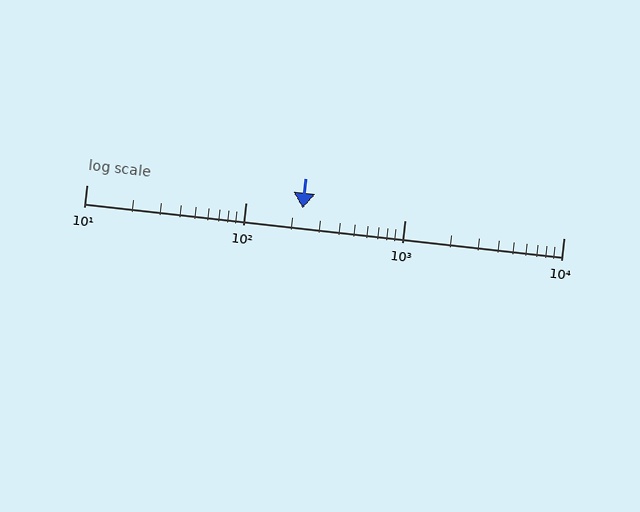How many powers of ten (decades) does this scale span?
The scale spans 3 decades, from 10 to 10000.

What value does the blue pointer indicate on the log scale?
The pointer indicates approximately 230.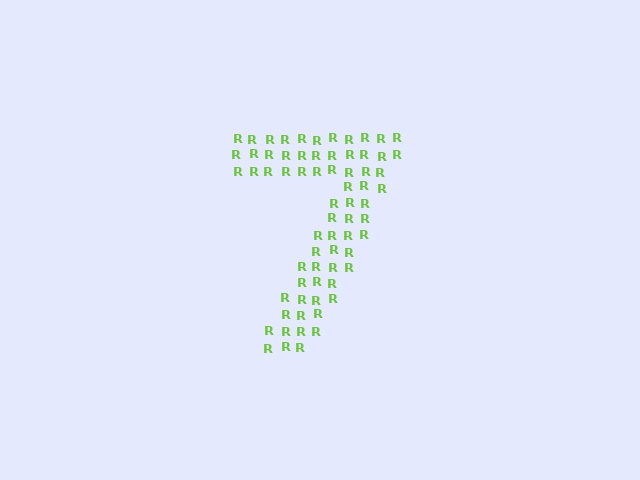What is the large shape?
The large shape is the digit 7.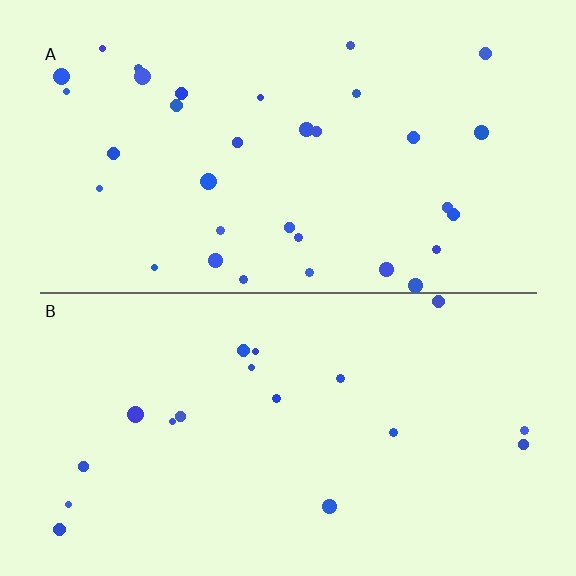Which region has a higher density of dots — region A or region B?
A (the top).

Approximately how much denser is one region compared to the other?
Approximately 1.9× — region A over region B.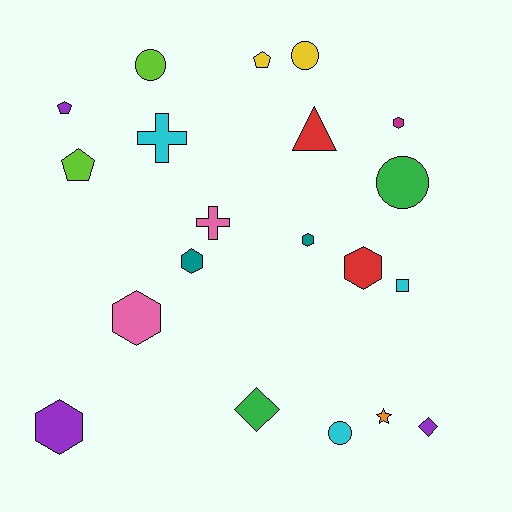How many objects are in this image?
There are 20 objects.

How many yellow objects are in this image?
There are 2 yellow objects.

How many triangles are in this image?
There is 1 triangle.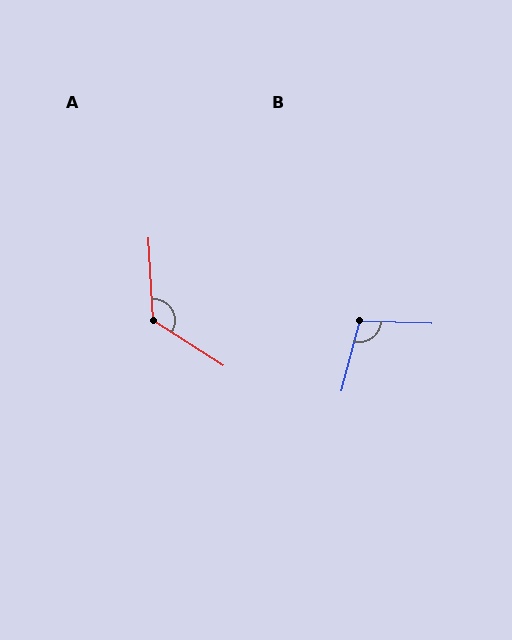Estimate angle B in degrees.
Approximately 103 degrees.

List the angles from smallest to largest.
B (103°), A (126°).